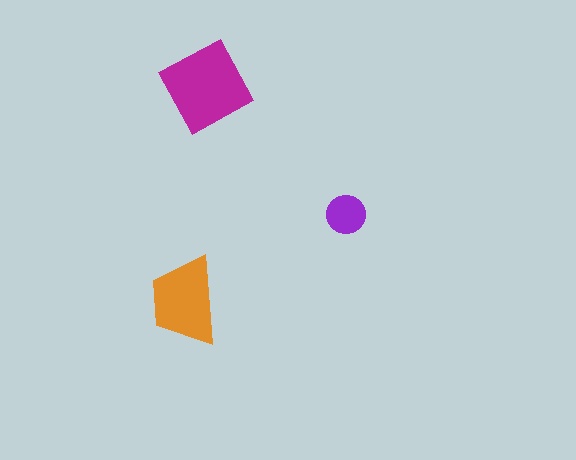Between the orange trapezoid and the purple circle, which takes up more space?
The orange trapezoid.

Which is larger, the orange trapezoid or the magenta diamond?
The magenta diamond.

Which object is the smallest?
The purple circle.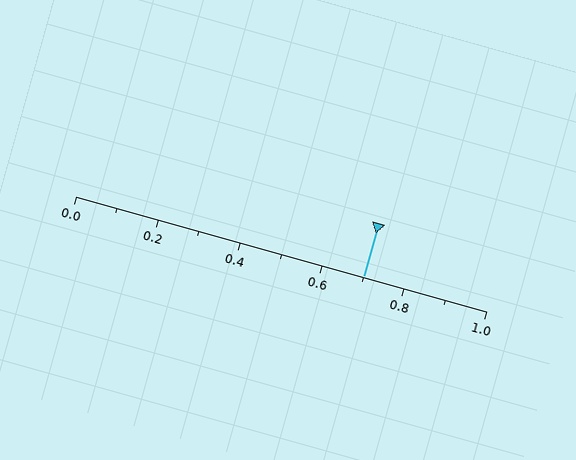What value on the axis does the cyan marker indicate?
The marker indicates approximately 0.7.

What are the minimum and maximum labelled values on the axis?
The axis runs from 0.0 to 1.0.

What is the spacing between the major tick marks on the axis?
The major ticks are spaced 0.2 apart.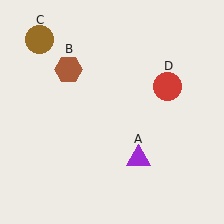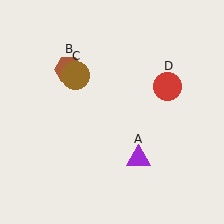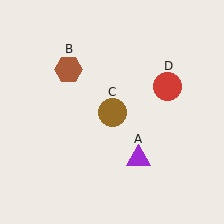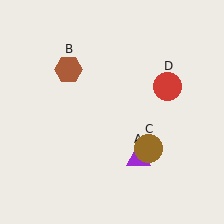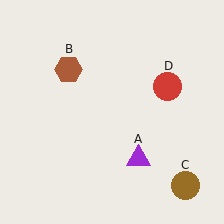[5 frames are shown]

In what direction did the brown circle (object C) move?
The brown circle (object C) moved down and to the right.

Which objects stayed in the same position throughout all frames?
Purple triangle (object A) and brown hexagon (object B) and red circle (object D) remained stationary.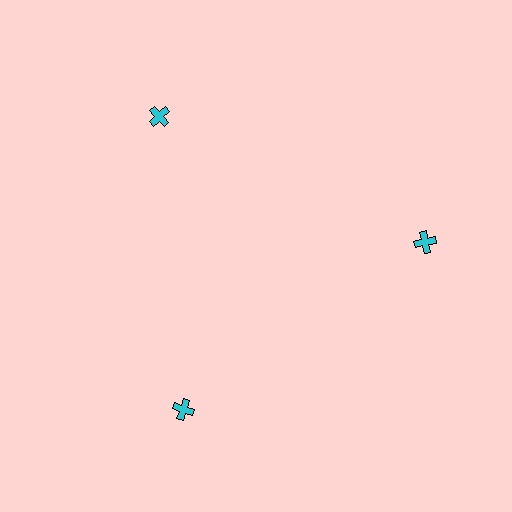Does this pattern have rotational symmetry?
Yes, this pattern has 3-fold rotational symmetry. It looks the same after rotating 120 degrees around the center.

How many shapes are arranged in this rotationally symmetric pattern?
There are 3 shapes, arranged in 3 groups of 1.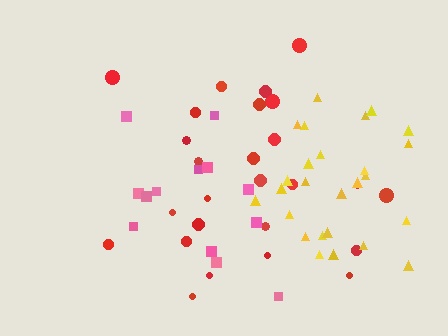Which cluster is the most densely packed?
Yellow.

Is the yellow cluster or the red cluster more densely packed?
Yellow.